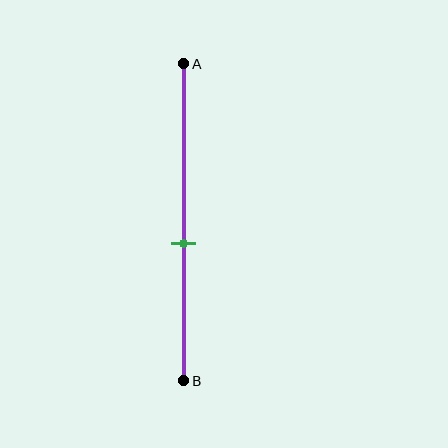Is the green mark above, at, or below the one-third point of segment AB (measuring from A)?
The green mark is below the one-third point of segment AB.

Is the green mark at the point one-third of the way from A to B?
No, the mark is at about 55% from A, not at the 33% one-third point.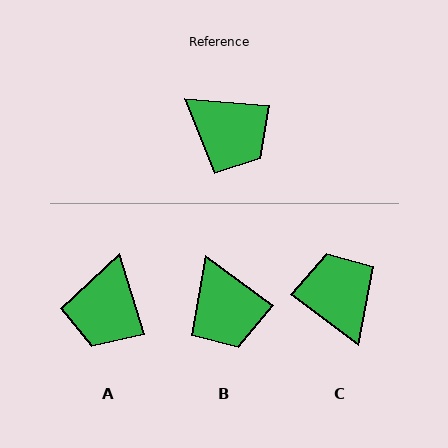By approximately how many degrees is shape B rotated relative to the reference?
Approximately 31 degrees clockwise.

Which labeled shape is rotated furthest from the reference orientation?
C, about 148 degrees away.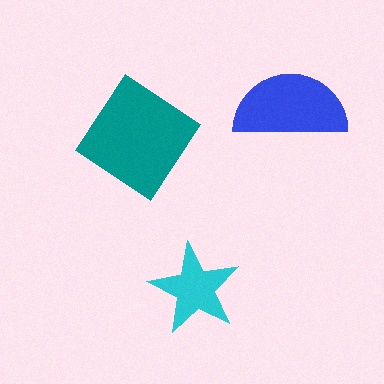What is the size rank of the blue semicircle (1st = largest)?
2nd.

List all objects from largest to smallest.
The teal diamond, the blue semicircle, the cyan star.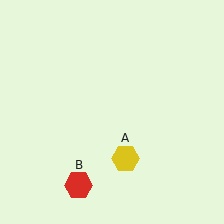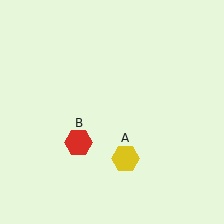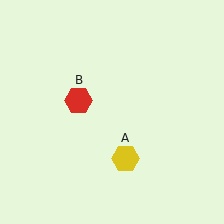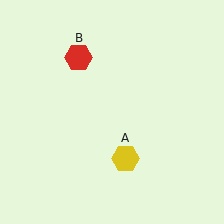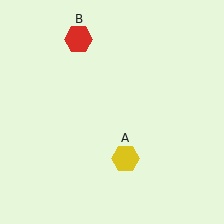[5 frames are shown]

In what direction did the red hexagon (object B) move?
The red hexagon (object B) moved up.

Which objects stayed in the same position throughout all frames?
Yellow hexagon (object A) remained stationary.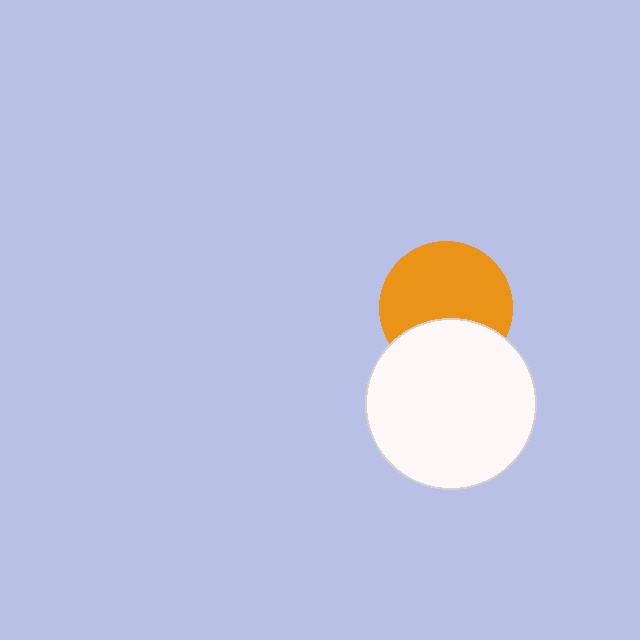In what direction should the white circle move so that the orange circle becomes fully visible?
The white circle should move down. That is the shortest direction to clear the overlap and leave the orange circle fully visible.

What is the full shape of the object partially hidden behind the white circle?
The partially hidden object is an orange circle.